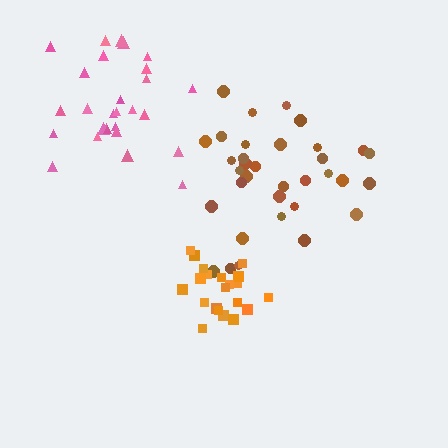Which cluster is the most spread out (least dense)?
Brown.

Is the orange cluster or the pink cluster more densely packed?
Orange.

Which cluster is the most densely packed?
Orange.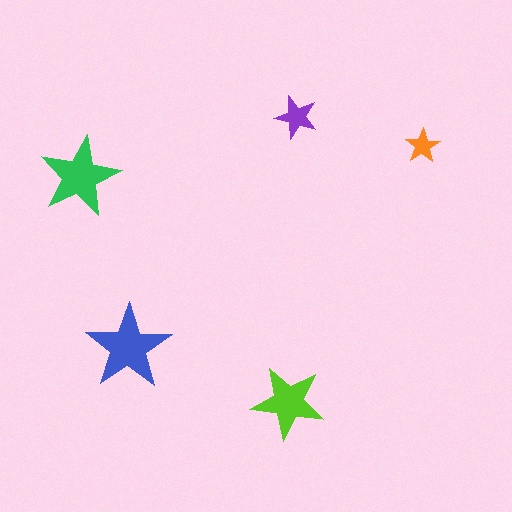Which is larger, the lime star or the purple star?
The lime one.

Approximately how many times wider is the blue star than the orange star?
About 2.5 times wider.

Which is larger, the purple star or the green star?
The green one.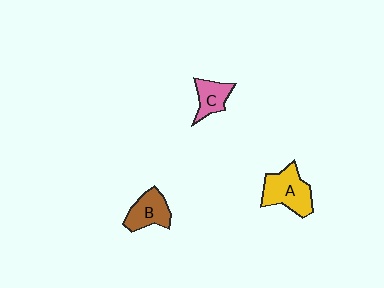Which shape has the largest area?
Shape A (yellow).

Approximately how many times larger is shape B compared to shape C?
Approximately 1.2 times.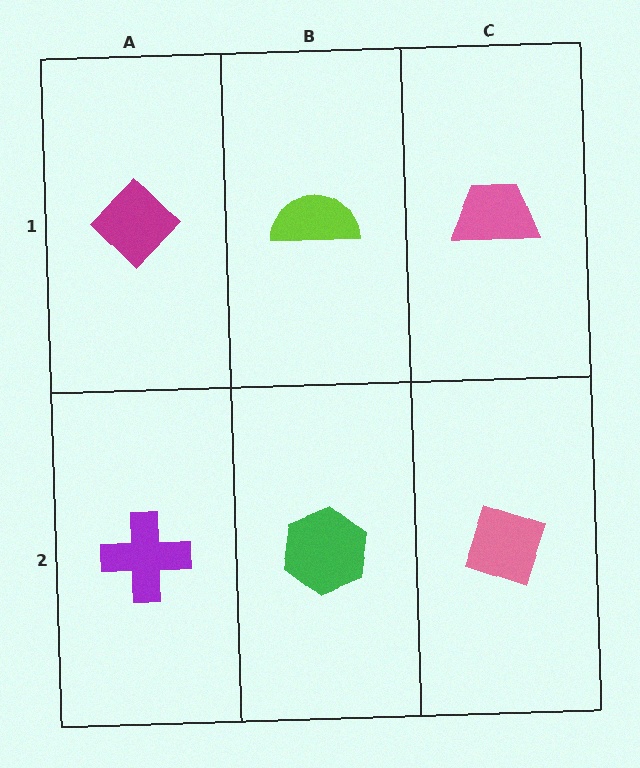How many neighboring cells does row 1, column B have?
3.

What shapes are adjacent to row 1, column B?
A green hexagon (row 2, column B), a magenta diamond (row 1, column A), a pink trapezoid (row 1, column C).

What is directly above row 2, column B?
A lime semicircle.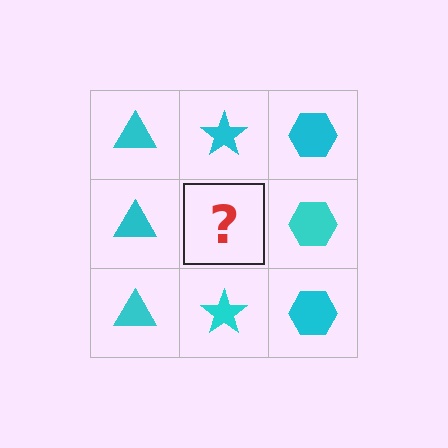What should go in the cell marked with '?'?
The missing cell should contain a cyan star.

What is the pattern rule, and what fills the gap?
The rule is that each column has a consistent shape. The gap should be filled with a cyan star.